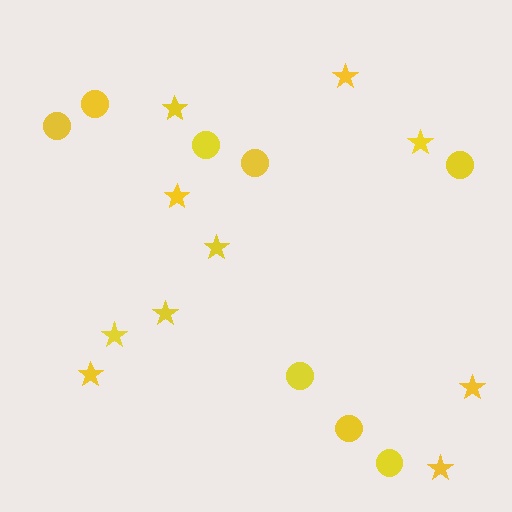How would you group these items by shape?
There are 2 groups: one group of stars (10) and one group of circles (8).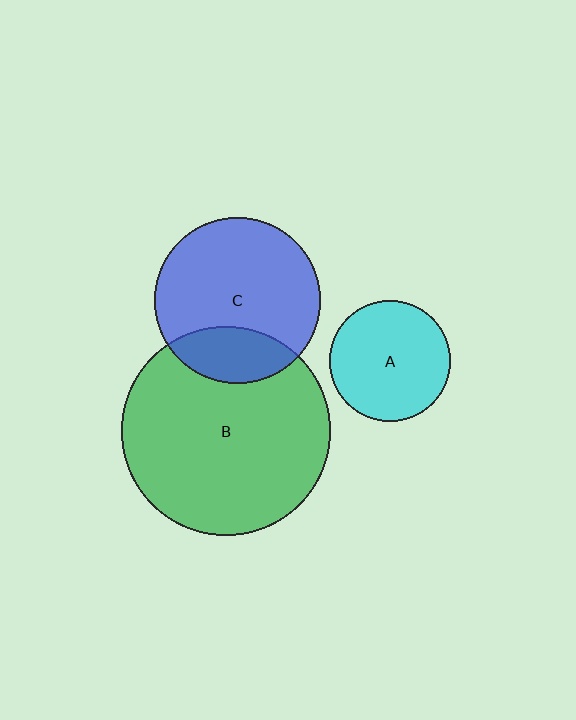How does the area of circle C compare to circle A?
Approximately 1.9 times.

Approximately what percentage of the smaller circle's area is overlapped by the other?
Approximately 25%.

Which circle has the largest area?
Circle B (green).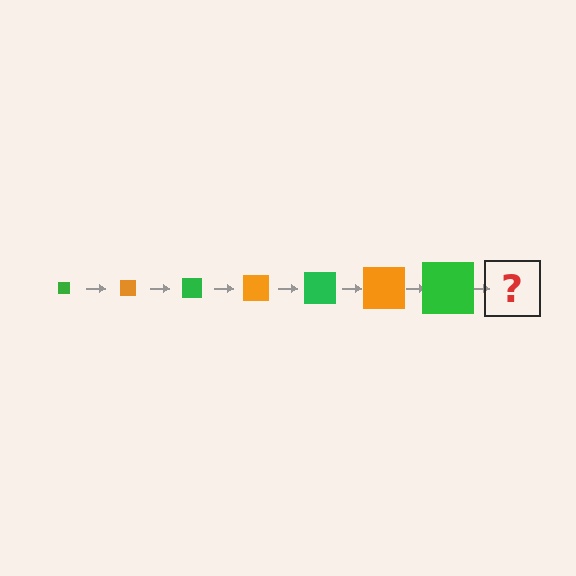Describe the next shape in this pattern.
It should be an orange square, larger than the previous one.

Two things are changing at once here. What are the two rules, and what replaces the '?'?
The two rules are that the square grows larger each step and the color cycles through green and orange. The '?' should be an orange square, larger than the previous one.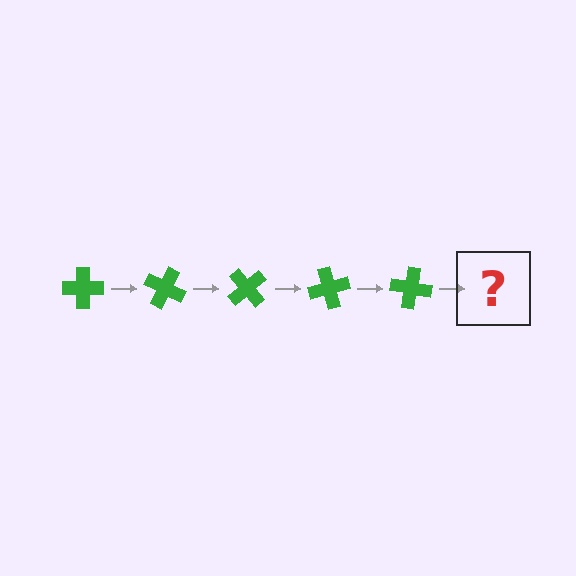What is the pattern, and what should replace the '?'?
The pattern is that the cross rotates 25 degrees each step. The '?' should be a green cross rotated 125 degrees.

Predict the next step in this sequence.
The next step is a green cross rotated 125 degrees.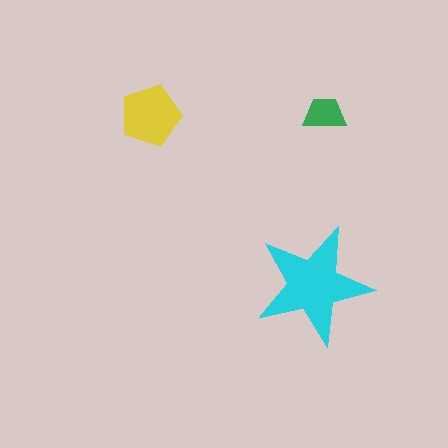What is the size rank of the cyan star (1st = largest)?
1st.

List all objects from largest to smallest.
The cyan star, the yellow pentagon, the green trapezoid.